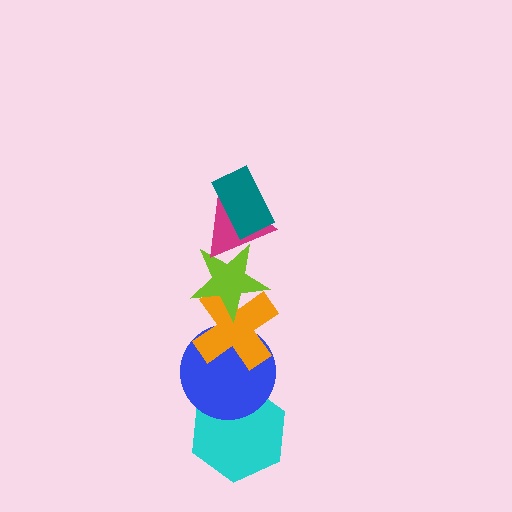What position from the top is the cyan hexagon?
The cyan hexagon is 6th from the top.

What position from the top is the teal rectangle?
The teal rectangle is 1st from the top.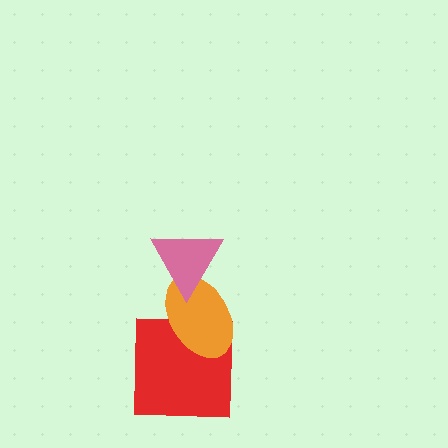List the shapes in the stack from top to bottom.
From top to bottom: the pink triangle, the orange ellipse, the red square.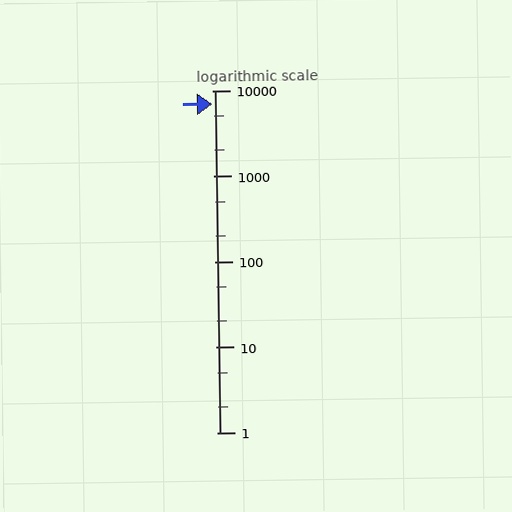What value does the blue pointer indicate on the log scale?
The pointer indicates approximately 6900.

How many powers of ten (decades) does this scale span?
The scale spans 4 decades, from 1 to 10000.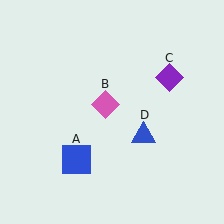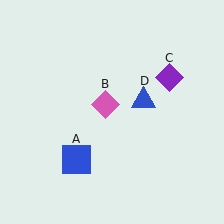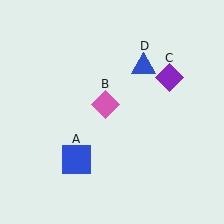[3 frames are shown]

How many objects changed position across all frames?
1 object changed position: blue triangle (object D).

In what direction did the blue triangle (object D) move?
The blue triangle (object D) moved up.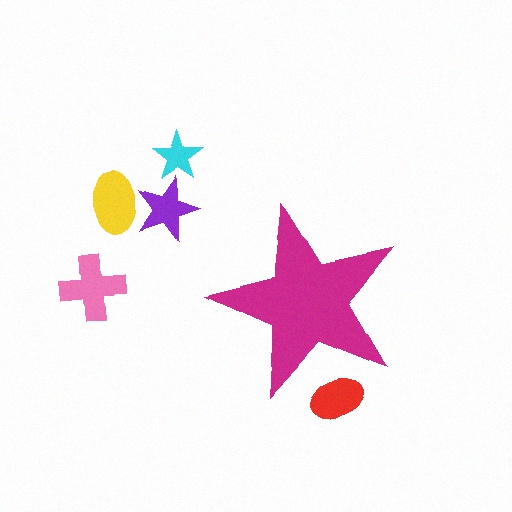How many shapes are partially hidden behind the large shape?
1 shape is partially hidden.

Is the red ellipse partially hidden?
Yes, the red ellipse is partially hidden behind the magenta star.